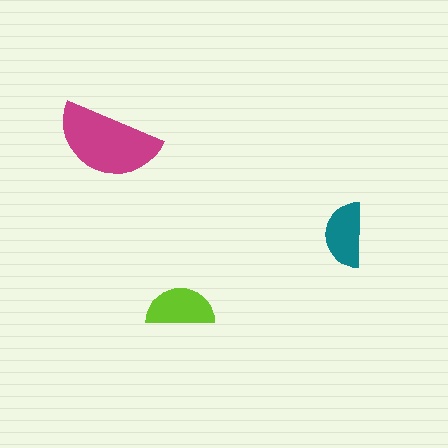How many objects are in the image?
There are 3 objects in the image.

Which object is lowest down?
The lime semicircle is bottommost.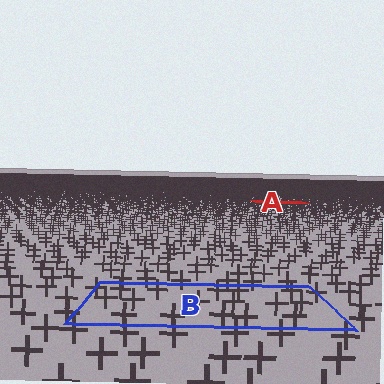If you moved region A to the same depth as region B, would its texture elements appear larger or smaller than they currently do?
They would appear larger. At a closer depth, the same texture elements are projected at a bigger on-screen size.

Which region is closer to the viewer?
Region B is closer. The texture elements there are larger and more spread out.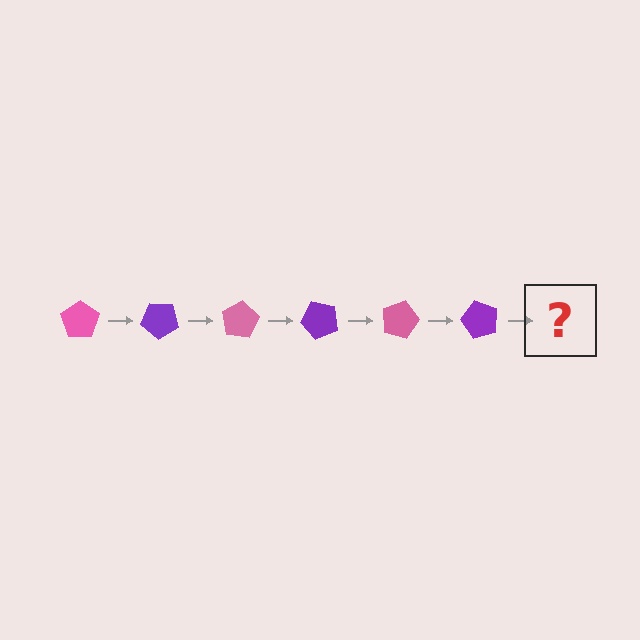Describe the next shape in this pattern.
It should be a pink pentagon, rotated 240 degrees from the start.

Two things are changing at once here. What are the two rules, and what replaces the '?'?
The two rules are that it rotates 40 degrees each step and the color cycles through pink and purple. The '?' should be a pink pentagon, rotated 240 degrees from the start.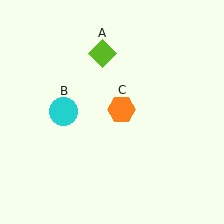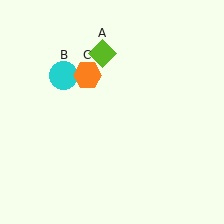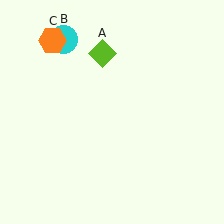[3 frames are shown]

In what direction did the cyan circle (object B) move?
The cyan circle (object B) moved up.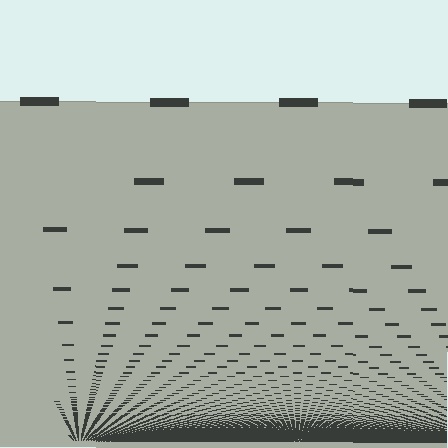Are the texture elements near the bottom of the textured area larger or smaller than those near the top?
Smaller. The gradient is inverted — elements near the bottom are smaller and denser.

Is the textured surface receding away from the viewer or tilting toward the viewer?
The surface appears to tilt toward the viewer. Texture elements get larger and sparser toward the top.